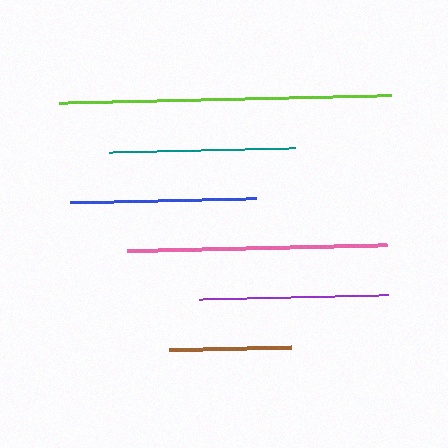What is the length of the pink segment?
The pink segment is approximately 261 pixels long.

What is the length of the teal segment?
The teal segment is approximately 185 pixels long.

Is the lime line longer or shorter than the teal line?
The lime line is longer than the teal line.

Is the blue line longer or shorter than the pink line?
The pink line is longer than the blue line.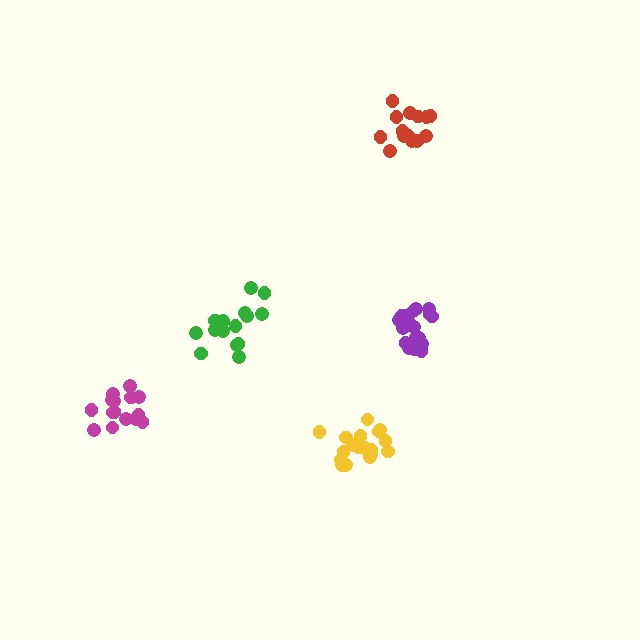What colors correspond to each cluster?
The clusters are colored: green, magenta, purple, red, yellow.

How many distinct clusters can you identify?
There are 5 distinct clusters.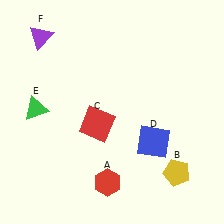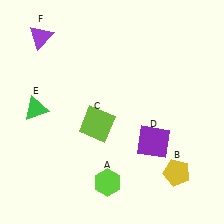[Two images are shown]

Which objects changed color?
A changed from red to lime. C changed from red to lime. D changed from blue to purple.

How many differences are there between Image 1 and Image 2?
There are 3 differences between the two images.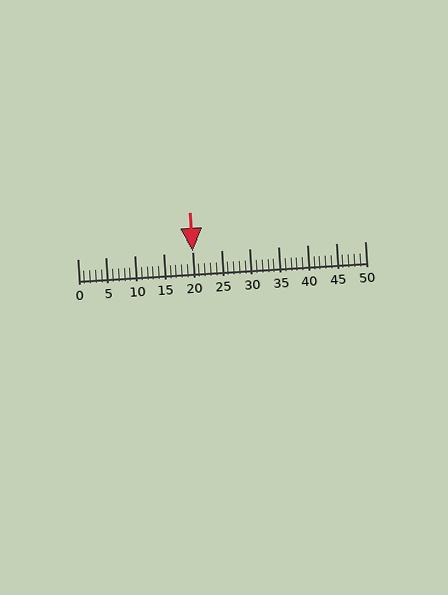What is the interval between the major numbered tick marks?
The major tick marks are spaced 5 units apart.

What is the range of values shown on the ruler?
The ruler shows values from 0 to 50.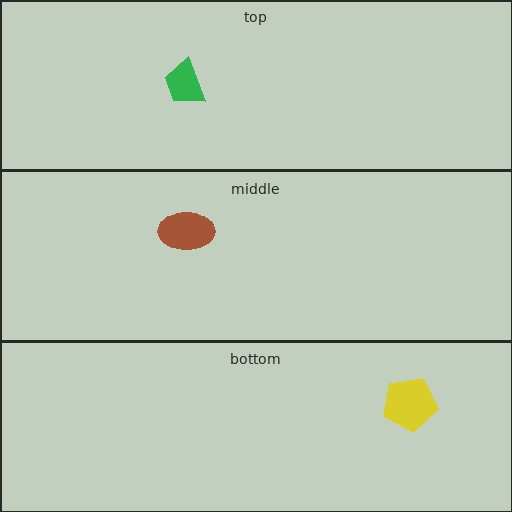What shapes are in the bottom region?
The yellow pentagon.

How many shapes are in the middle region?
1.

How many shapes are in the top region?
1.